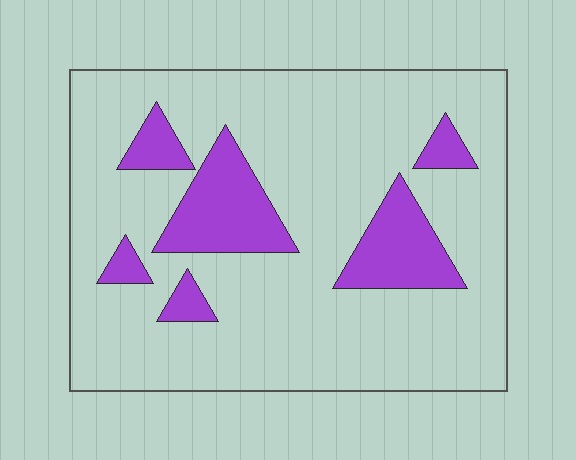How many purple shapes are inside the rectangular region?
6.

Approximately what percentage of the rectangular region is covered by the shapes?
Approximately 20%.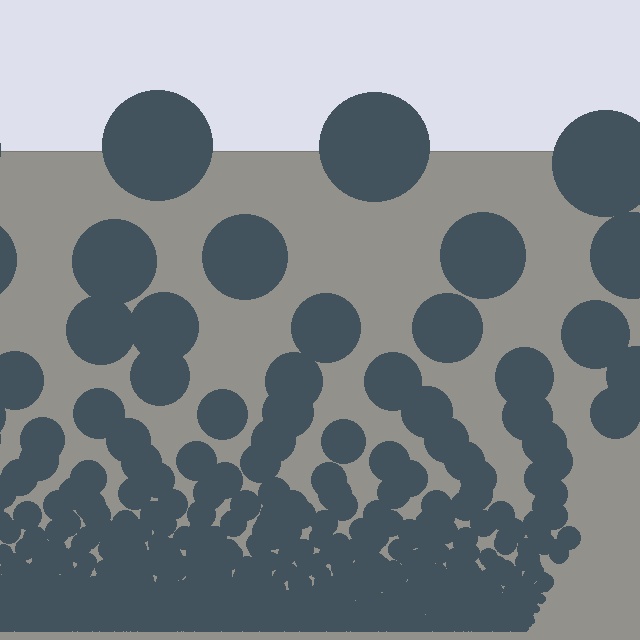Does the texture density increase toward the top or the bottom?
Density increases toward the bottom.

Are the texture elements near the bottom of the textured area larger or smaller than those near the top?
Smaller. The gradient is inverted — elements near the bottom are smaller and denser.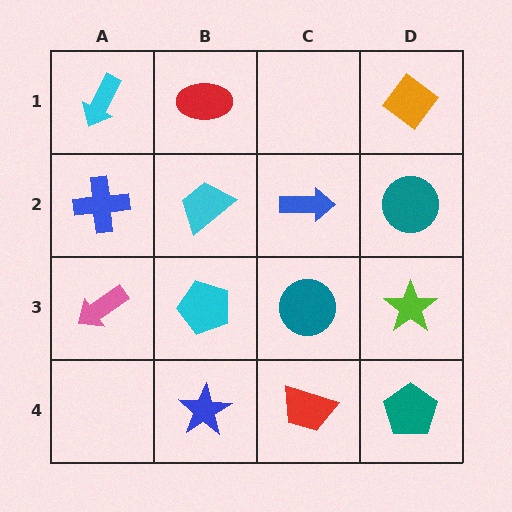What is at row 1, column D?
An orange diamond.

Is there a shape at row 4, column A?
No, that cell is empty.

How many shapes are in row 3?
4 shapes.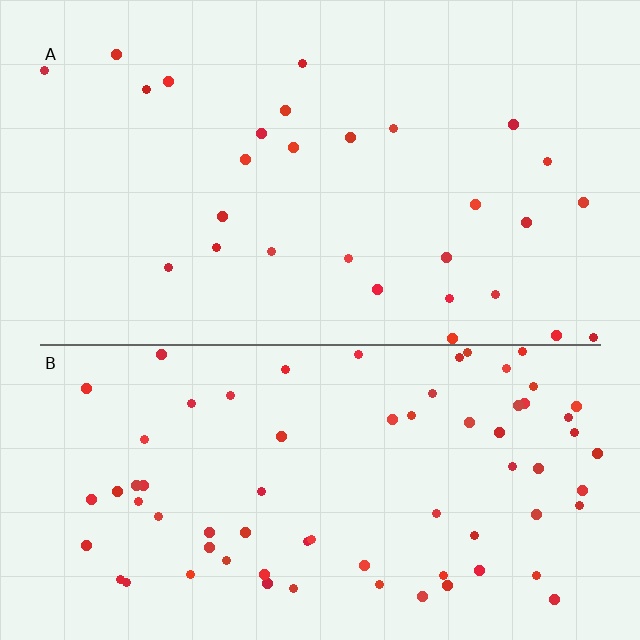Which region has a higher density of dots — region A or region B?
B (the bottom).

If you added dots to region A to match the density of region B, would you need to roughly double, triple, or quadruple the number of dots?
Approximately triple.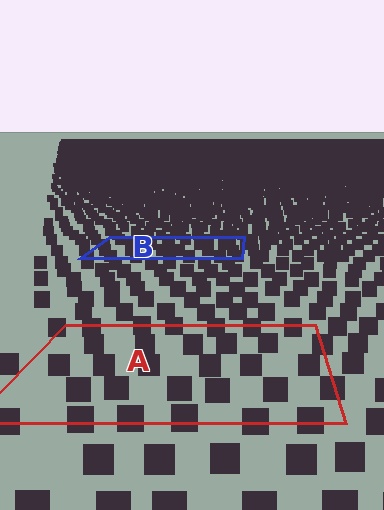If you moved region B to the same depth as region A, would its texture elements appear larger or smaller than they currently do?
They would appear larger. At a closer depth, the same texture elements are projected at a bigger on-screen size.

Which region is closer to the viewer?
Region A is closer. The texture elements there are larger and more spread out.